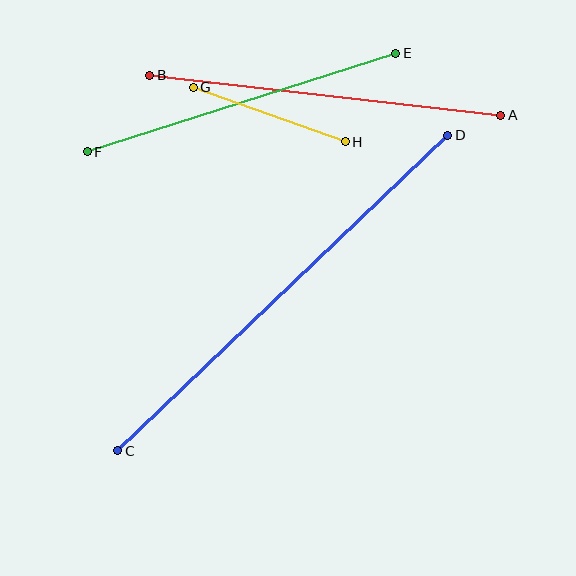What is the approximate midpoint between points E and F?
The midpoint is at approximately (241, 103) pixels.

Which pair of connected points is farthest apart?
Points C and D are farthest apart.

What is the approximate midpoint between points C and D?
The midpoint is at approximately (283, 293) pixels.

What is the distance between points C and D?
The distance is approximately 456 pixels.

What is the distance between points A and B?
The distance is approximately 353 pixels.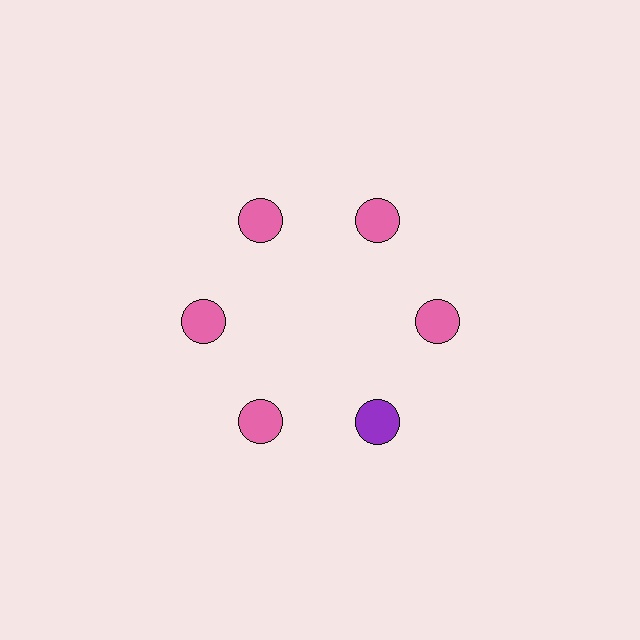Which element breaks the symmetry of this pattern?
The purple circle at roughly the 5 o'clock position breaks the symmetry. All other shapes are pink circles.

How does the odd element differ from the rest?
It has a different color: purple instead of pink.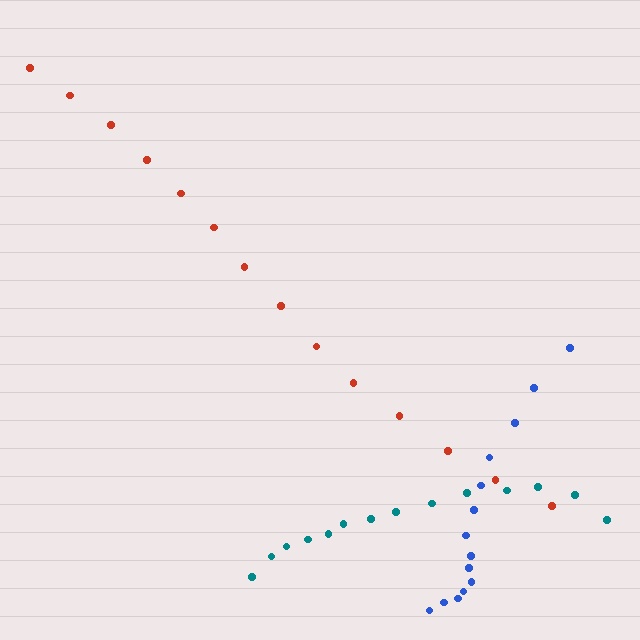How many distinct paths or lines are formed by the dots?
There are 3 distinct paths.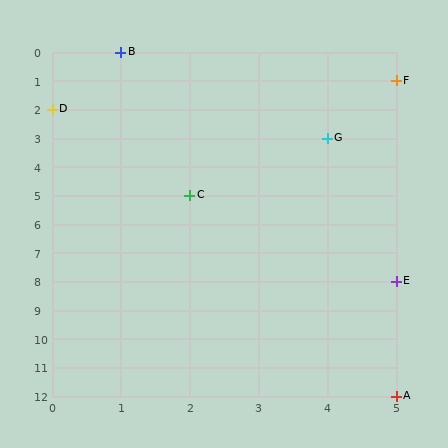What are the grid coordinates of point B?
Point B is at grid coordinates (1, 0).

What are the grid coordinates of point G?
Point G is at grid coordinates (4, 3).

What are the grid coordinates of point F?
Point F is at grid coordinates (5, 1).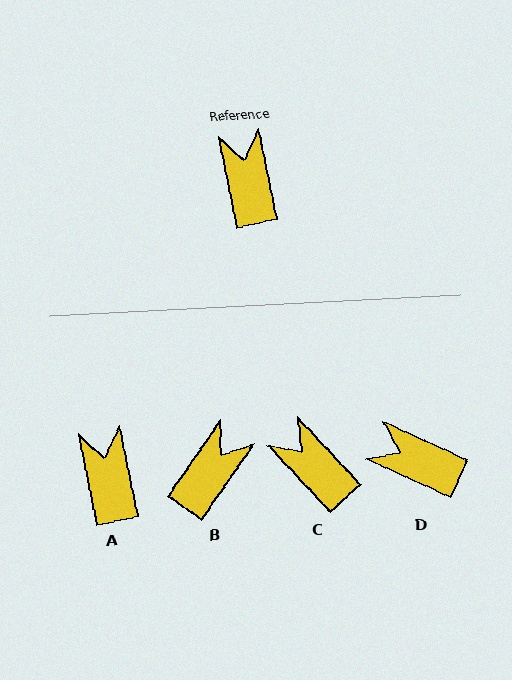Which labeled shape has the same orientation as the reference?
A.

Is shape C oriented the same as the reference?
No, it is off by about 32 degrees.